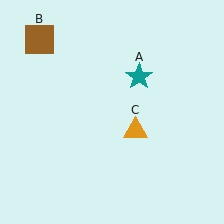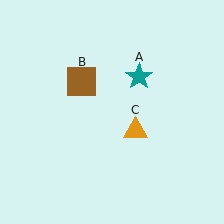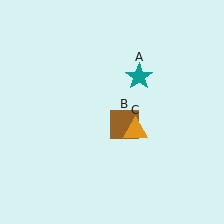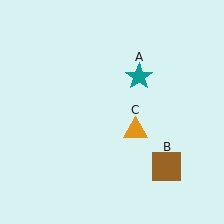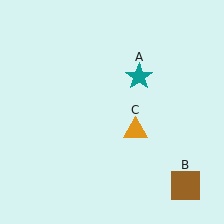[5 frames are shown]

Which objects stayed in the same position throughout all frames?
Teal star (object A) and orange triangle (object C) remained stationary.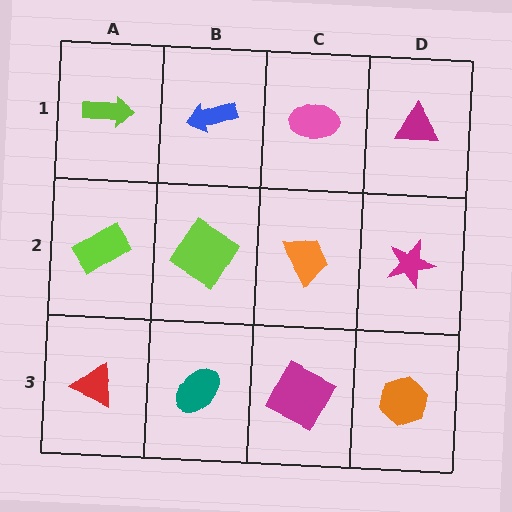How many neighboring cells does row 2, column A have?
3.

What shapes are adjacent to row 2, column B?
A blue arrow (row 1, column B), a teal ellipse (row 3, column B), a lime rectangle (row 2, column A), an orange trapezoid (row 2, column C).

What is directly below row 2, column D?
An orange hexagon.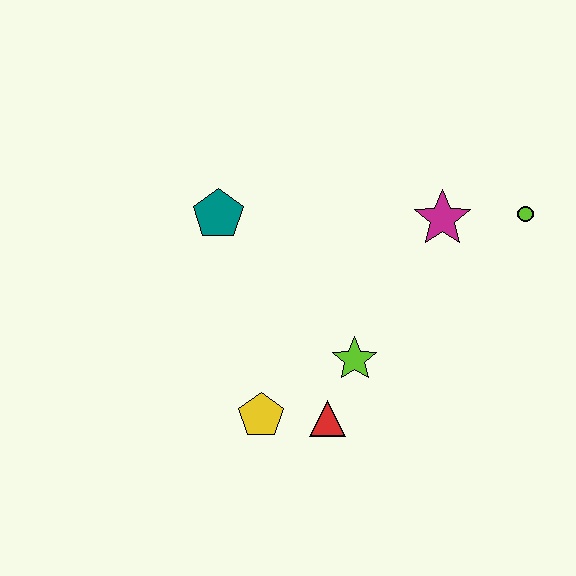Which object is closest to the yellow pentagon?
The red triangle is closest to the yellow pentagon.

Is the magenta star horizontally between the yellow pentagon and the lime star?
No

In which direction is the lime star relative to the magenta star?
The lime star is below the magenta star.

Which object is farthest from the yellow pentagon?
The lime circle is farthest from the yellow pentagon.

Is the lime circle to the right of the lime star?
Yes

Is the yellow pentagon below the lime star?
Yes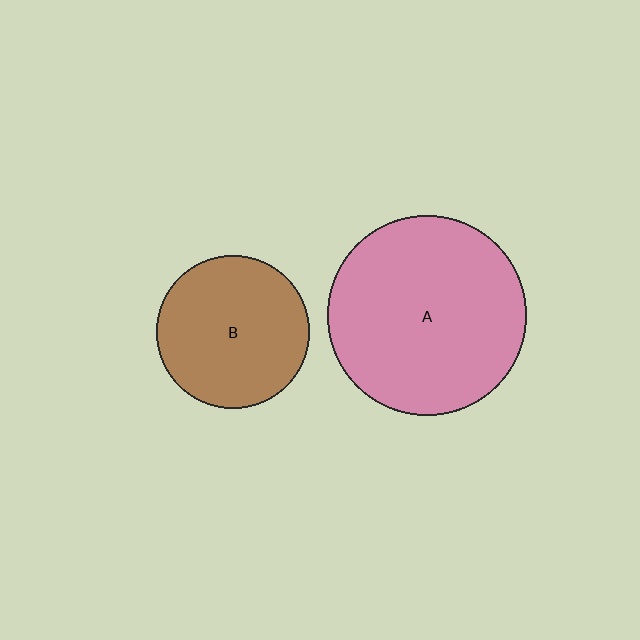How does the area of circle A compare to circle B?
Approximately 1.7 times.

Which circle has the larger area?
Circle A (pink).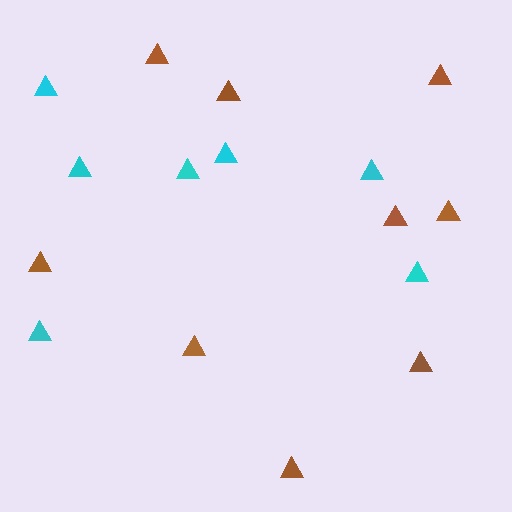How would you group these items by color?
There are 2 groups: one group of brown triangles (9) and one group of cyan triangles (7).